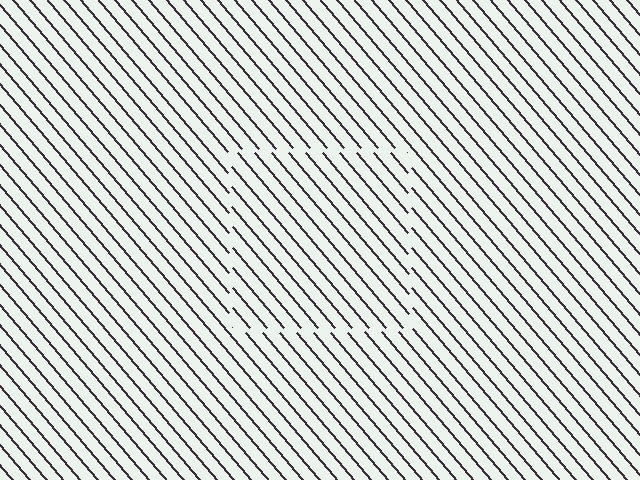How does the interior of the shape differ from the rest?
The interior of the shape contains the same grating, shifted by half a period — the contour is defined by the phase discontinuity where line-ends from the inner and outer gratings abut.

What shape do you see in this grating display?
An illusory square. The interior of the shape contains the same grating, shifted by half a period — the contour is defined by the phase discontinuity where line-ends from the inner and outer gratings abut.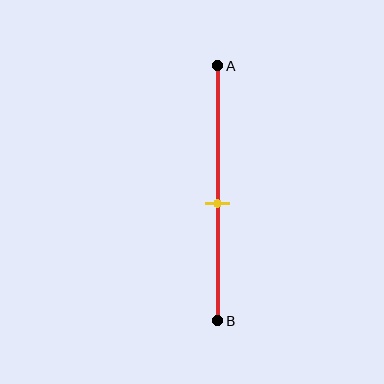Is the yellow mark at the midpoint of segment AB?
No, the mark is at about 55% from A, not at the 50% midpoint.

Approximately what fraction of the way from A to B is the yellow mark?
The yellow mark is approximately 55% of the way from A to B.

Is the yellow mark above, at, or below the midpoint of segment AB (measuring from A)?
The yellow mark is below the midpoint of segment AB.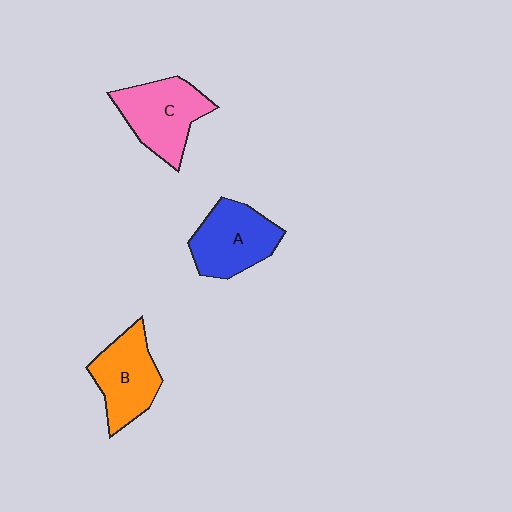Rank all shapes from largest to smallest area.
From largest to smallest: C (pink), A (blue), B (orange).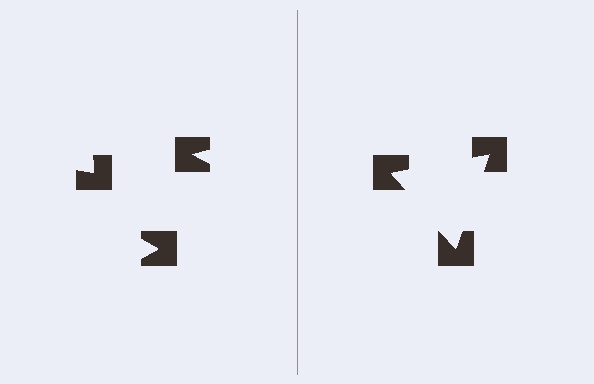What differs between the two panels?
The notched squares are positioned identically on both sides; only the wedge orientations differ. On the right they align to a triangle; on the left they are misaligned.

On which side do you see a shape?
An illusory triangle appears on the right side. On the left side the wedge cuts are rotated, so no coherent shape forms.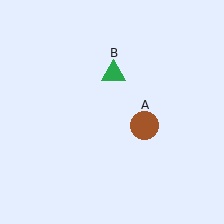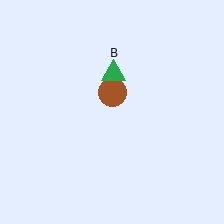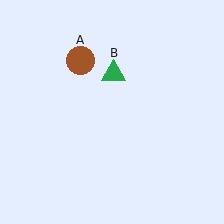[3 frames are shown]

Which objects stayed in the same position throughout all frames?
Green triangle (object B) remained stationary.